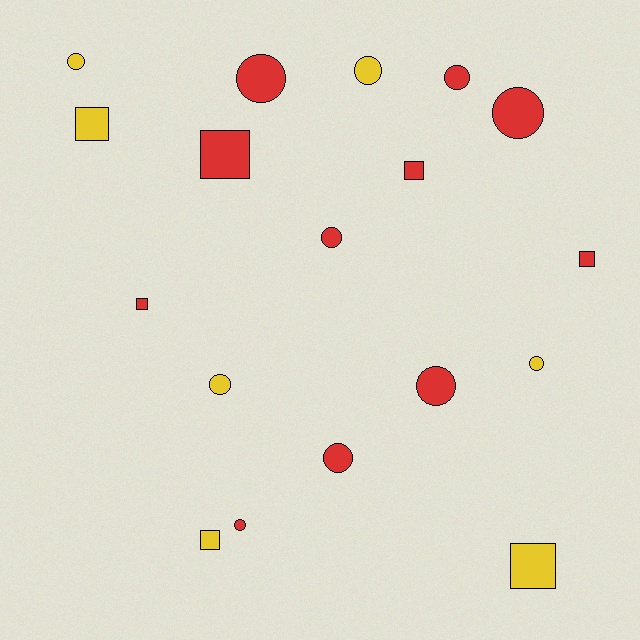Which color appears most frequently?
Red, with 11 objects.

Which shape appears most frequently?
Circle, with 11 objects.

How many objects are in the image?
There are 18 objects.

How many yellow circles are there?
There are 4 yellow circles.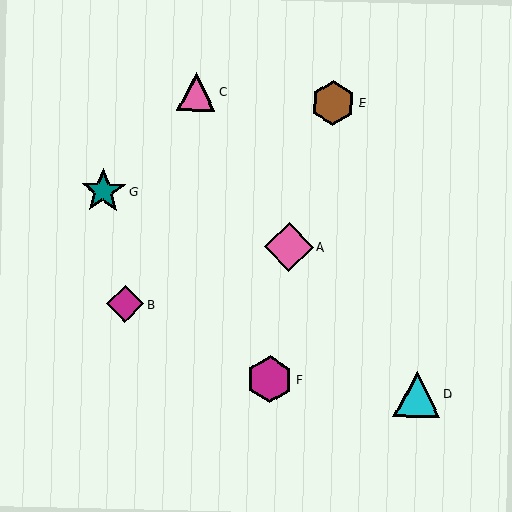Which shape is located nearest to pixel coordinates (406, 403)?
The cyan triangle (labeled D) at (417, 394) is nearest to that location.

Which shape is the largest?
The pink diamond (labeled A) is the largest.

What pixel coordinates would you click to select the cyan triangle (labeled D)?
Click at (417, 394) to select the cyan triangle D.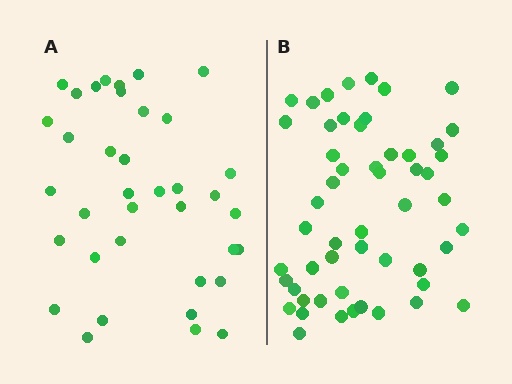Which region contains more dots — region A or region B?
Region B (the right region) has more dots.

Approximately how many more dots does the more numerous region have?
Region B has approximately 15 more dots than region A.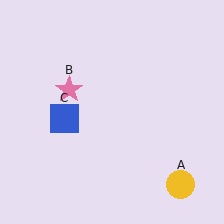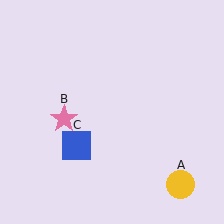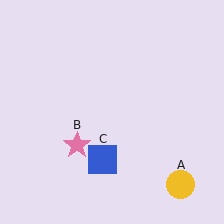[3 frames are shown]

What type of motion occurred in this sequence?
The pink star (object B), blue square (object C) rotated counterclockwise around the center of the scene.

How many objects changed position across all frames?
2 objects changed position: pink star (object B), blue square (object C).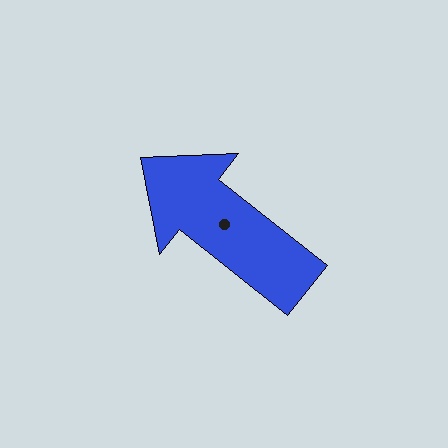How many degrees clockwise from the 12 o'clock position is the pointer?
Approximately 308 degrees.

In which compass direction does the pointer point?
Northwest.